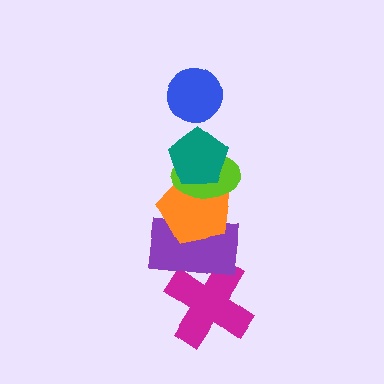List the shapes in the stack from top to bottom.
From top to bottom: the blue circle, the teal pentagon, the lime ellipse, the orange pentagon, the purple rectangle, the magenta cross.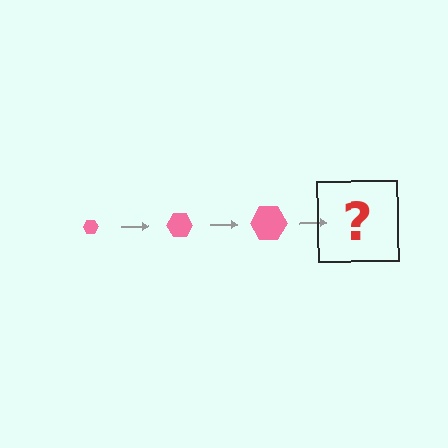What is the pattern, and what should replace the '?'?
The pattern is that the hexagon gets progressively larger each step. The '?' should be a pink hexagon, larger than the previous one.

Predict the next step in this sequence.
The next step is a pink hexagon, larger than the previous one.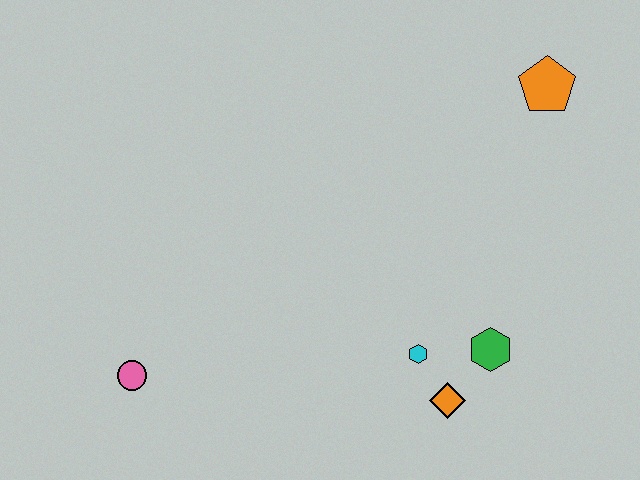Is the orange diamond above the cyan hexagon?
No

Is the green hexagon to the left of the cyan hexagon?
No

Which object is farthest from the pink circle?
The orange pentagon is farthest from the pink circle.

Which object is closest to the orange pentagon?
The green hexagon is closest to the orange pentagon.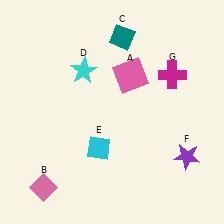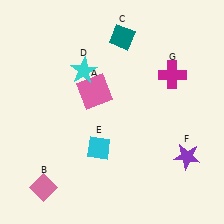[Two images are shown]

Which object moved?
The pink square (A) moved left.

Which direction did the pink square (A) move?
The pink square (A) moved left.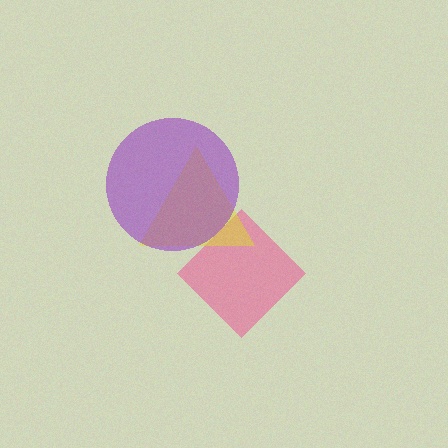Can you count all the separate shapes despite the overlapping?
Yes, there are 3 separate shapes.